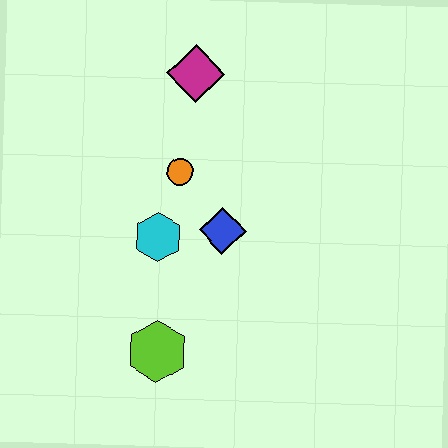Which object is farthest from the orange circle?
The lime hexagon is farthest from the orange circle.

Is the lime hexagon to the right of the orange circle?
No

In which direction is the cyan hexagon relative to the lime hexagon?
The cyan hexagon is above the lime hexagon.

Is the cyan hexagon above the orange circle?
No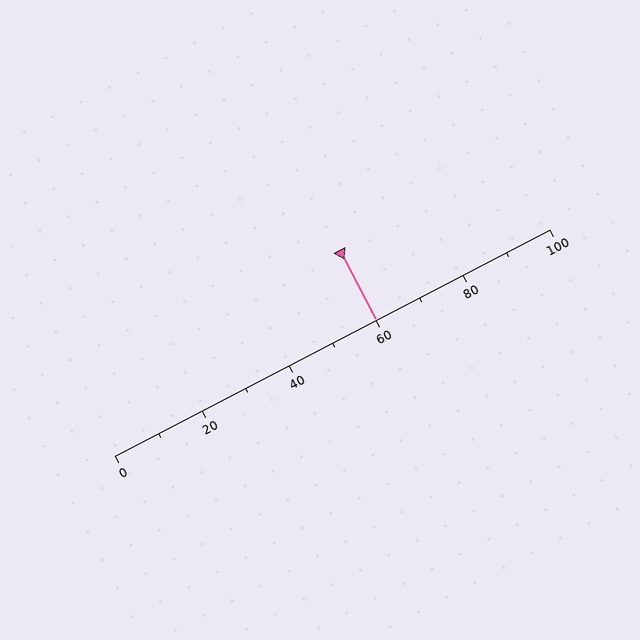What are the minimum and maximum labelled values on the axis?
The axis runs from 0 to 100.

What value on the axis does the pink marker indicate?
The marker indicates approximately 60.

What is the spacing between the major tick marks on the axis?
The major ticks are spaced 20 apart.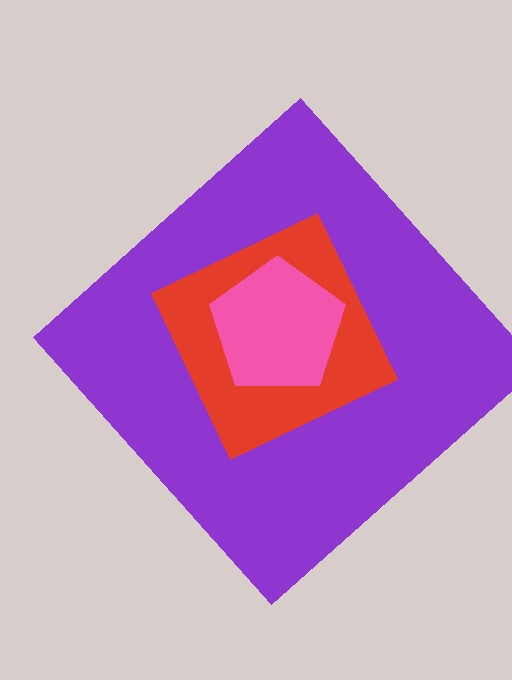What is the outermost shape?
The purple diamond.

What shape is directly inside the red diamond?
The pink pentagon.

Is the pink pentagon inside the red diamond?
Yes.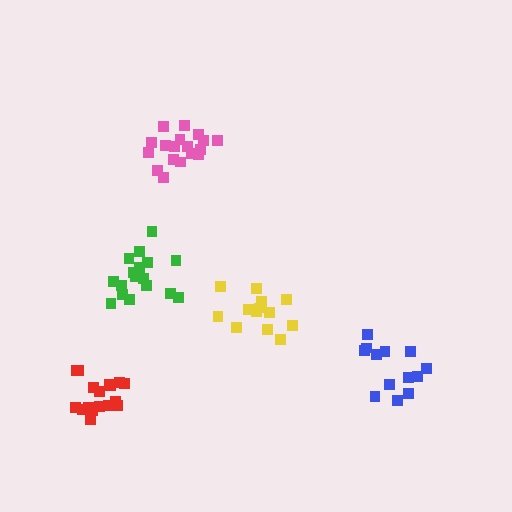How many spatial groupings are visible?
There are 5 spatial groupings.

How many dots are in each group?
Group 1: 18 dots, Group 2: 13 dots, Group 3: 13 dots, Group 4: 17 dots, Group 5: 17 dots (78 total).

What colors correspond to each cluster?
The clusters are colored: pink, yellow, blue, green, red.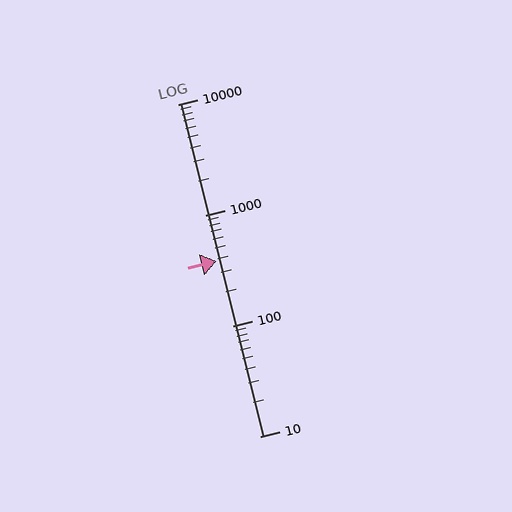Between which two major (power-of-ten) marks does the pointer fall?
The pointer is between 100 and 1000.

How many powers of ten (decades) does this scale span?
The scale spans 3 decades, from 10 to 10000.